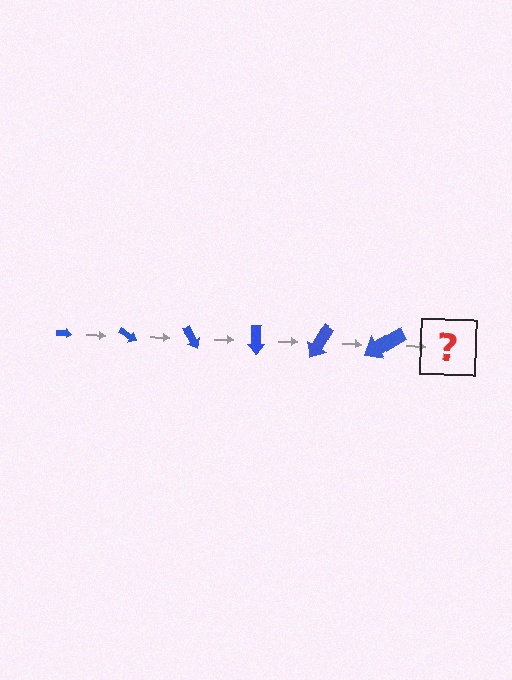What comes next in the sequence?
The next element should be an arrow, larger than the previous one and rotated 180 degrees from the start.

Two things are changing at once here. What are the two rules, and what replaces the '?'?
The two rules are that the arrow grows larger each step and it rotates 30 degrees each step. The '?' should be an arrow, larger than the previous one and rotated 180 degrees from the start.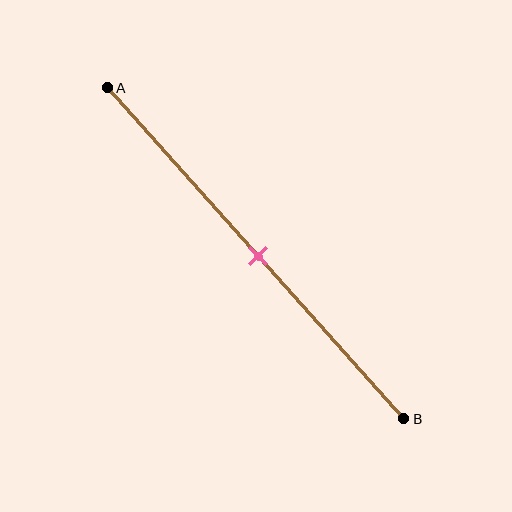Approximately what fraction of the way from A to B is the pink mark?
The pink mark is approximately 50% of the way from A to B.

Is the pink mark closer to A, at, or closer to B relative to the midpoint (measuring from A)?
The pink mark is approximately at the midpoint of segment AB.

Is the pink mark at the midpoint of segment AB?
Yes, the mark is approximately at the midpoint.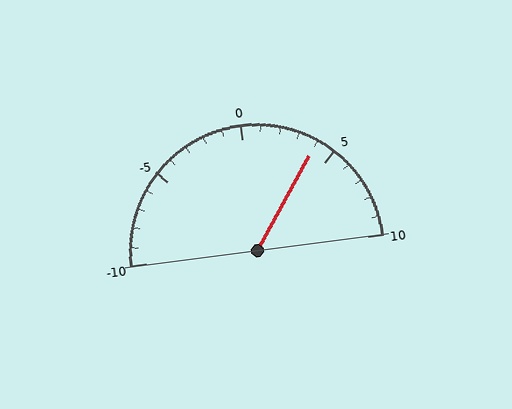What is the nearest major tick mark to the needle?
The nearest major tick mark is 5.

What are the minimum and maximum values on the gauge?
The gauge ranges from -10 to 10.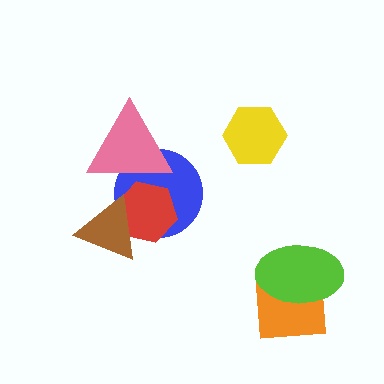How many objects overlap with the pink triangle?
2 objects overlap with the pink triangle.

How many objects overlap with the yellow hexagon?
0 objects overlap with the yellow hexagon.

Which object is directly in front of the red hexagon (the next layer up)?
The brown triangle is directly in front of the red hexagon.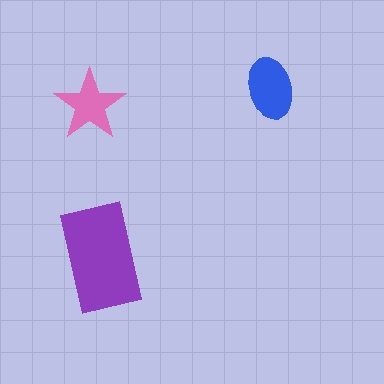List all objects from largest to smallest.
The purple rectangle, the blue ellipse, the pink star.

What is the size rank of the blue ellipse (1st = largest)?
2nd.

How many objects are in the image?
There are 3 objects in the image.